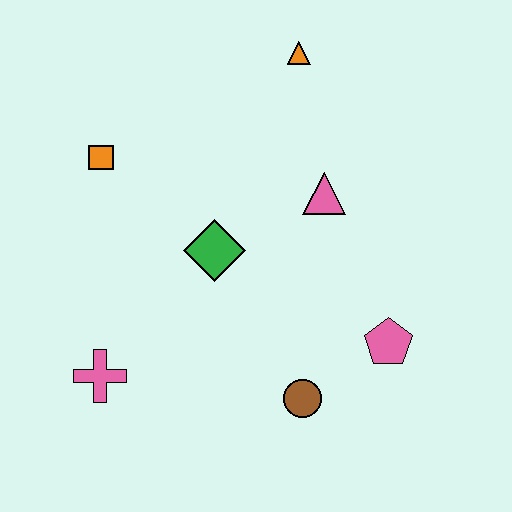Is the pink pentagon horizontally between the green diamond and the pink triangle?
No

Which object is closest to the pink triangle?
The green diamond is closest to the pink triangle.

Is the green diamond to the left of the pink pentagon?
Yes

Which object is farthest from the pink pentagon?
The orange square is farthest from the pink pentagon.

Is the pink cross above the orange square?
No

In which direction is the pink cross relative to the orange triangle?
The pink cross is below the orange triangle.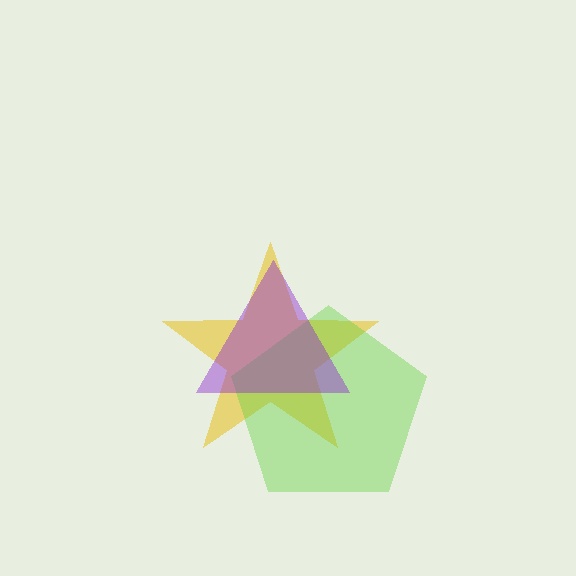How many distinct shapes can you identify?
There are 3 distinct shapes: a yellow star, a lime pentagon, a purple triangle.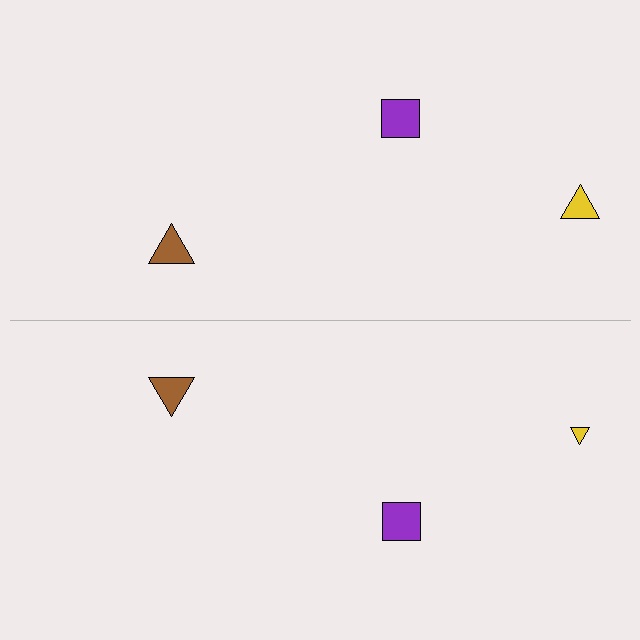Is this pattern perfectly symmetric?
No, the pattern is not perfectly symmetric. The yellow triangle on the bottom side has a different size than its mirror counterpart.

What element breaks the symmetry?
The yellow triangle on the bottom side has a different size than its mirror counterpart.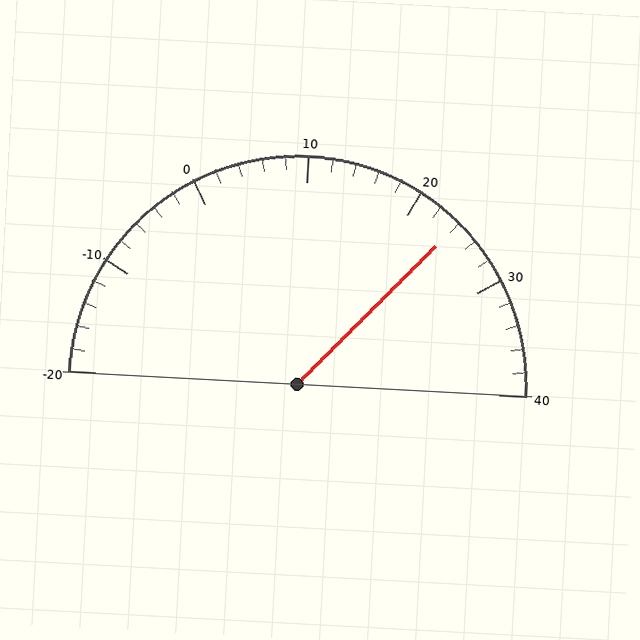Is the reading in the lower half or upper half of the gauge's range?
The reading is in the upper half of the range (-20 to 40).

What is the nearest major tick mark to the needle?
The nearest major tick mark is 20.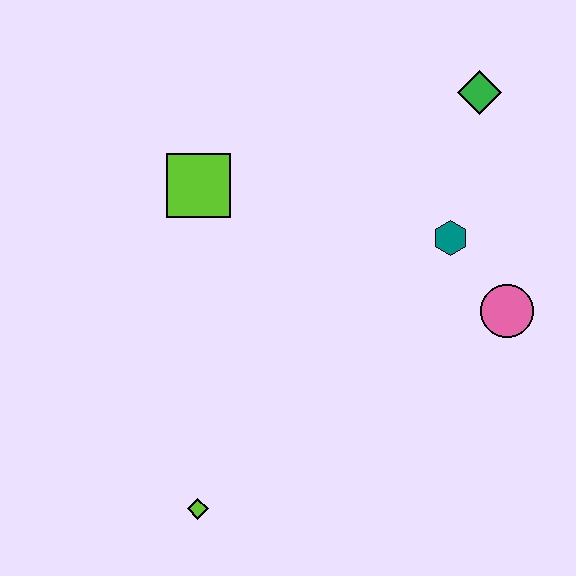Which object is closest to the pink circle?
The teal hexagon is closest to the pink circle.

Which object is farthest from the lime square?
The pink circle is farthest from the lime square.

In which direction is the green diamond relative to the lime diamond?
The green diamond is above the lime diamond.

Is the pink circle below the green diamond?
Yes